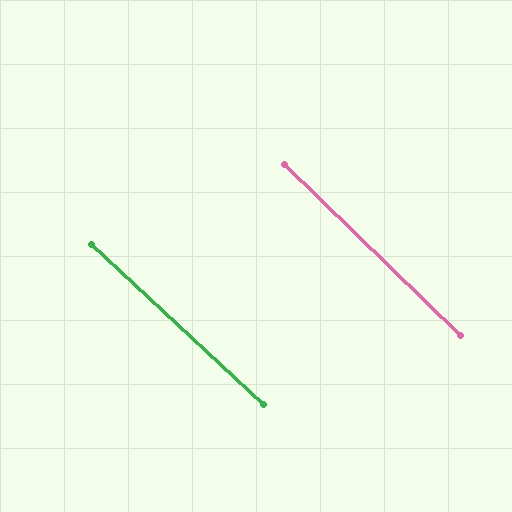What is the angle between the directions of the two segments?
Approximately 1 degree.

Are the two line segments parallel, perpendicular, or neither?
Parallel — their directions differ by only 1.2°.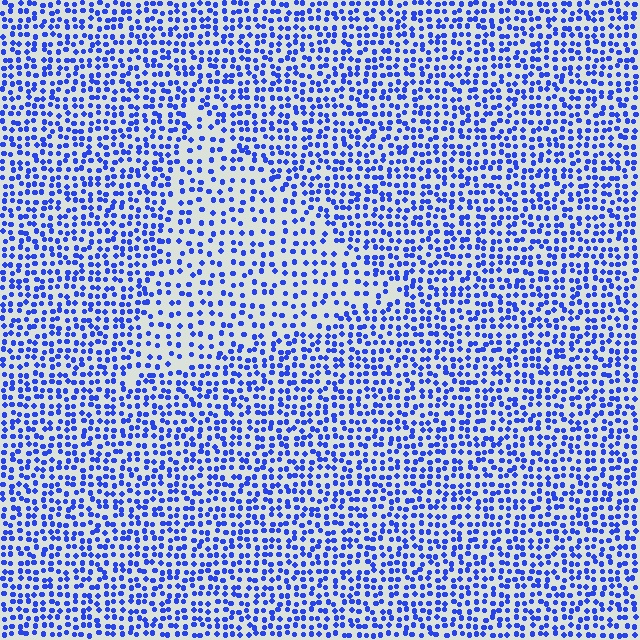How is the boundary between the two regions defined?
The boundary is defined by a change in element density (approximately 1.7x ratio). All elements are the same color, size, and shape.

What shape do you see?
I see a triangle.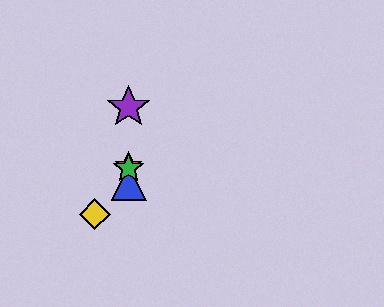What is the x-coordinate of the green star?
The green star is at x≈129.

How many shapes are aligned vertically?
4 shapes (the red star, the blue triangle, the green star, the purple star) are aligned vertically.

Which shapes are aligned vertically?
The red star, the blue triangle, the green star, the purple star are aligned vertically.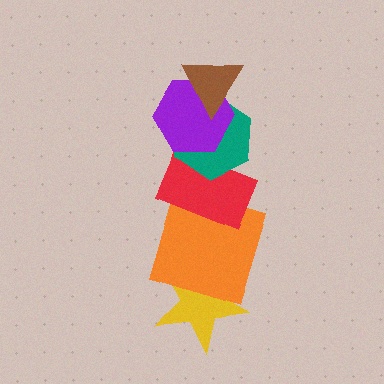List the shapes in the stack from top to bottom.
From top to bottom: the brown triangle, the purple hexagon, the teal hexagon, the red rectangle, the orange square, the yellow star.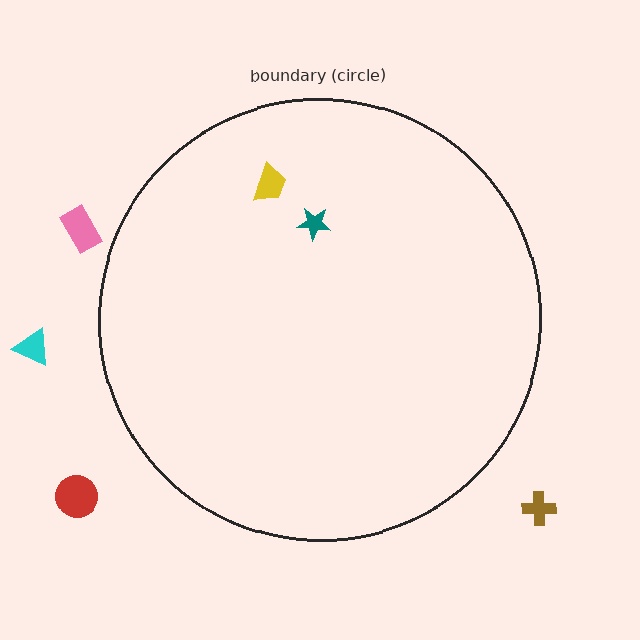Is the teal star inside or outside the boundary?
Inside.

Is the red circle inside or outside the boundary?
Outside.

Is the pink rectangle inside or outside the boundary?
Outside.